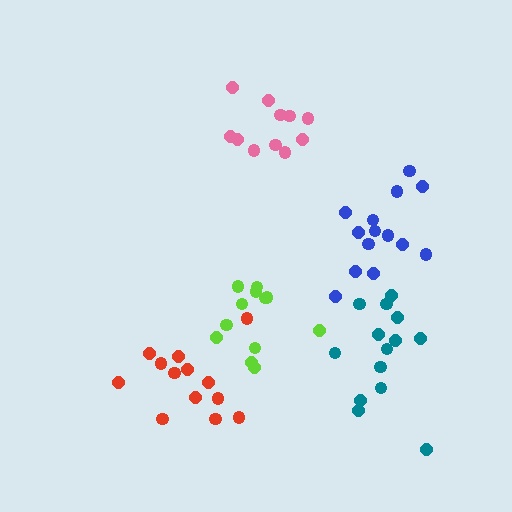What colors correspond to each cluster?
The clusters are colored: red, lime, blue, pink, teal.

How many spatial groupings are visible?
There are 5 spatial groupings.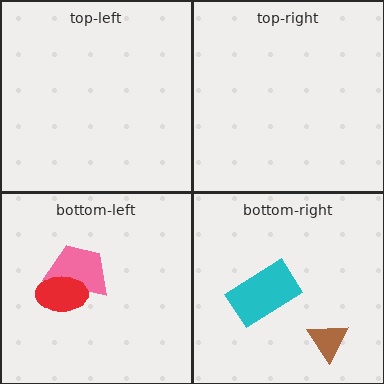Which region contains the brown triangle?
The bottom-right region.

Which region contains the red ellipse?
The bottom-left region.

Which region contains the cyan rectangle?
The bottom-right region.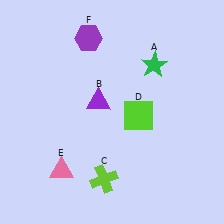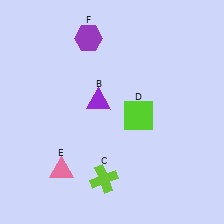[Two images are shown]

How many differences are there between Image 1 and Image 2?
There is 1 difference between the two images.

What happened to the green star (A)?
The green star (A) was removed in Image 2. It was in the top-right area of Image 1.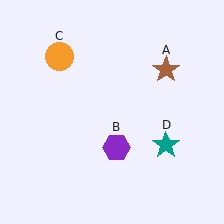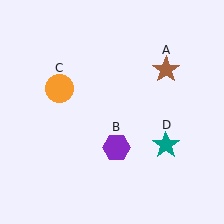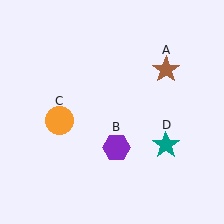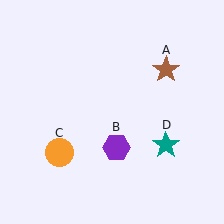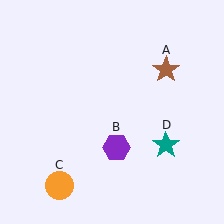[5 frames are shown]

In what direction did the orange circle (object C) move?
The orange circle (object C) moved down.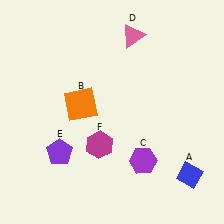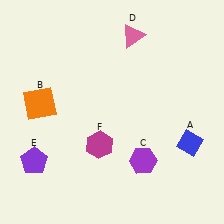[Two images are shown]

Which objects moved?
The objects that moved are: the blue diamond (A), the orange square (B), the purple pentagon (E).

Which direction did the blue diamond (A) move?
The blue diamond (A) moved up.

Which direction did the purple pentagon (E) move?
The purple pentagon (E) moved left.